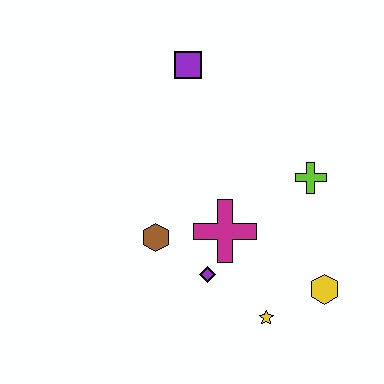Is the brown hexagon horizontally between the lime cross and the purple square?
No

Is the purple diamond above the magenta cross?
No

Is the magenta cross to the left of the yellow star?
Yes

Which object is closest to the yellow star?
The yellow hexagon is closest to the yellow star.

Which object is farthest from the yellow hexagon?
The purple square is farthest from the yellow hexagon.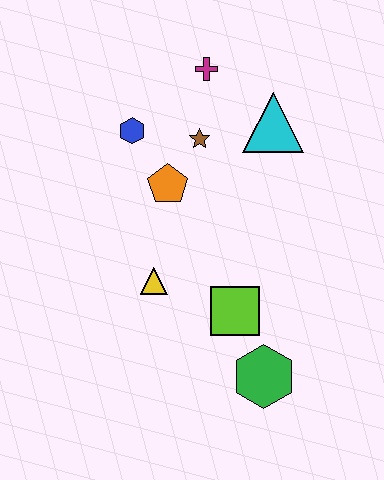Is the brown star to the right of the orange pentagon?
Yes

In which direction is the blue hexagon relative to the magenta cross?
The blue hexagon is to the left of the magenta cross.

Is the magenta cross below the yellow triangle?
No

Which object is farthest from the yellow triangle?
The magenta cross is farthest from the yellow triangle.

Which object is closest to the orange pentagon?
The brown star is closest to the orange pentagon.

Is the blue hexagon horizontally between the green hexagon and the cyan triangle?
No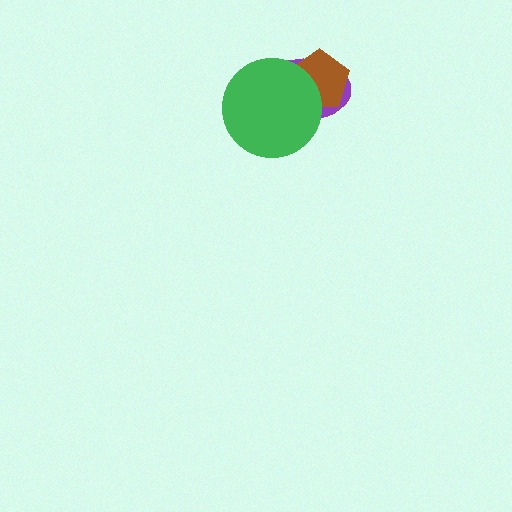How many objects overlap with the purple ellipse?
2 objects overlap with the purple ellipse.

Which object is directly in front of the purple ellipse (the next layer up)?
The brown pentagon is directly in front of the purple ellipse.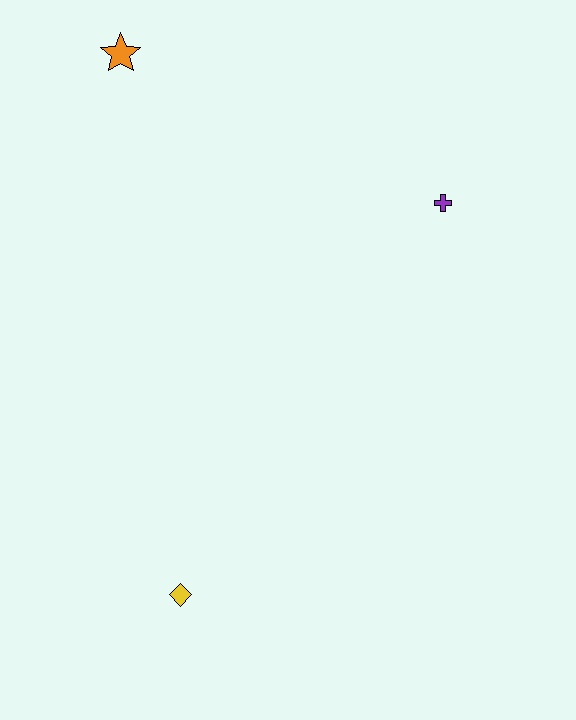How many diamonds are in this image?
There is 1 diamond.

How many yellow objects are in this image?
There is 1 yellow object.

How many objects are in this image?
There are 3 objects.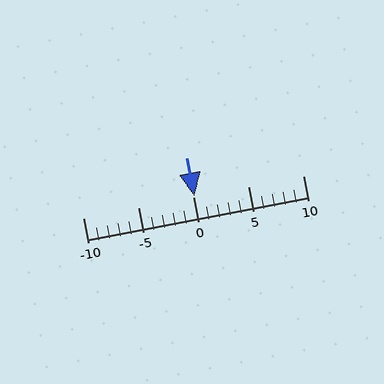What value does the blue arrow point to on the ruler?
The blue arrow points to approximately 0.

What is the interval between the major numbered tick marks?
The major tick marks are spaced 5 units apart.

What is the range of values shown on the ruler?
The ruler shows values from -10 to 10.